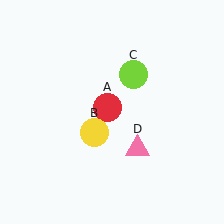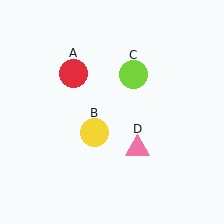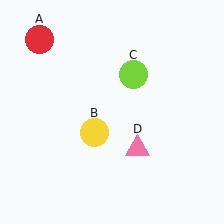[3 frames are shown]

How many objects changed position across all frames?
1 object changed position: red circle (object A).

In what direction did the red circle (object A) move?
The red circle (object A) moved up and to the left.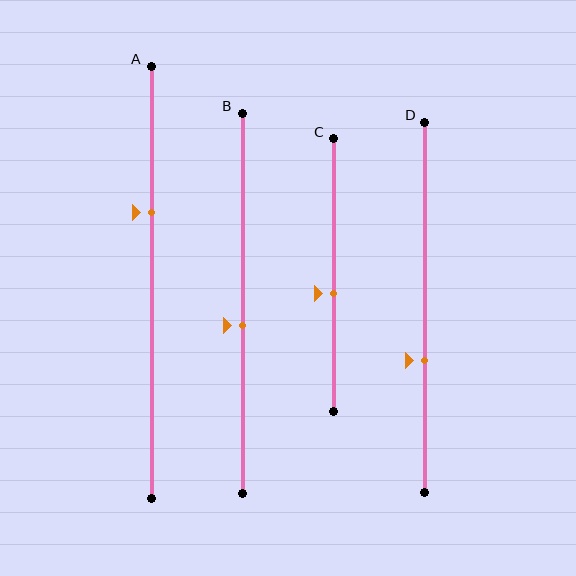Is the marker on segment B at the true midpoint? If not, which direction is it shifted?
No, the marker on segment B is shifted downward by about 6% of the segment length.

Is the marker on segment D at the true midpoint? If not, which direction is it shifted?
No, the marker on segment D is shifted downward by about 14% of the segment length.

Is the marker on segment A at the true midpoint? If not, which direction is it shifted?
No, the marker on segment A is shifted upward by about 16% of the segment length.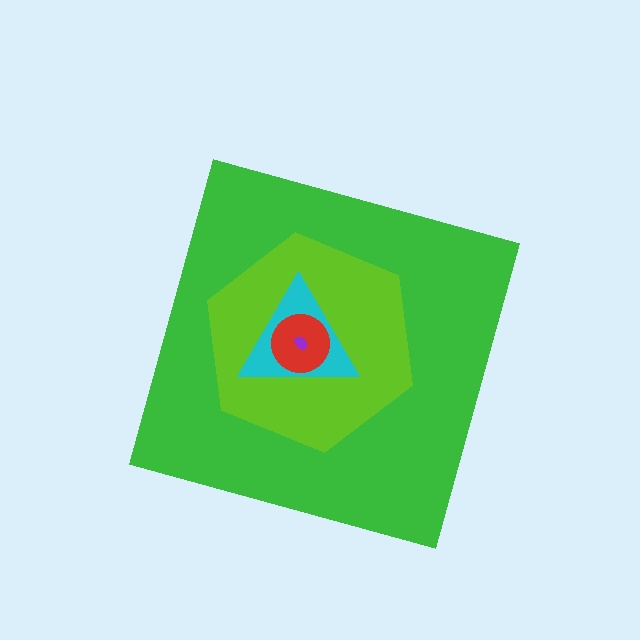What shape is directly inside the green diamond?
The lime hexagon.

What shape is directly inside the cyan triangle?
The red circle.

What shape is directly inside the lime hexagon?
The cyan triangle.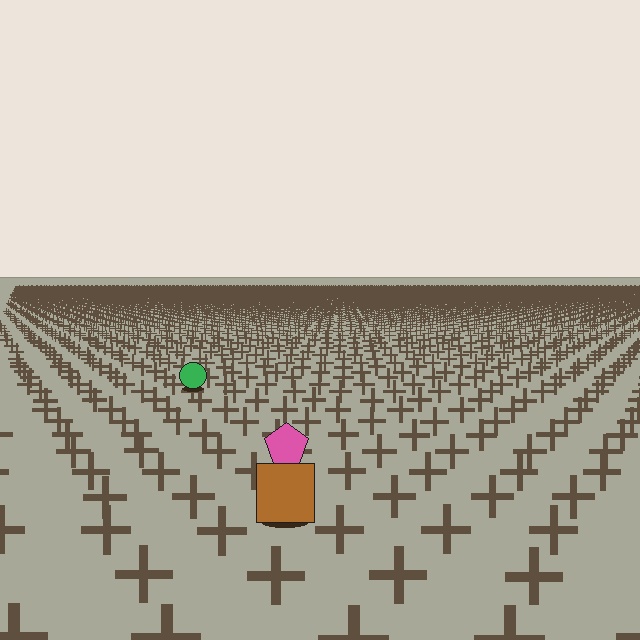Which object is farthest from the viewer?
The green circle is farthest from the viewer. It appears smaller and the ground texture around it is denser.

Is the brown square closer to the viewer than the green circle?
Yes. The brown square is closer — you can tell from the texture gradient: the ground texture is coarser near it.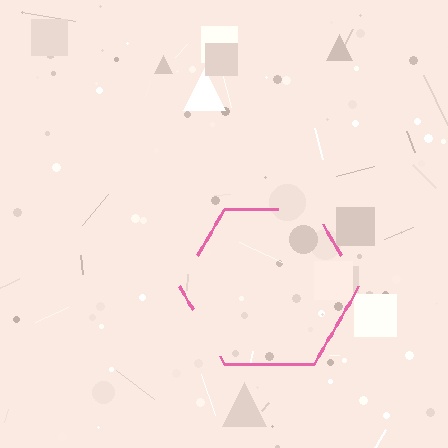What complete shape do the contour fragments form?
The contour fragments form a hexagon.